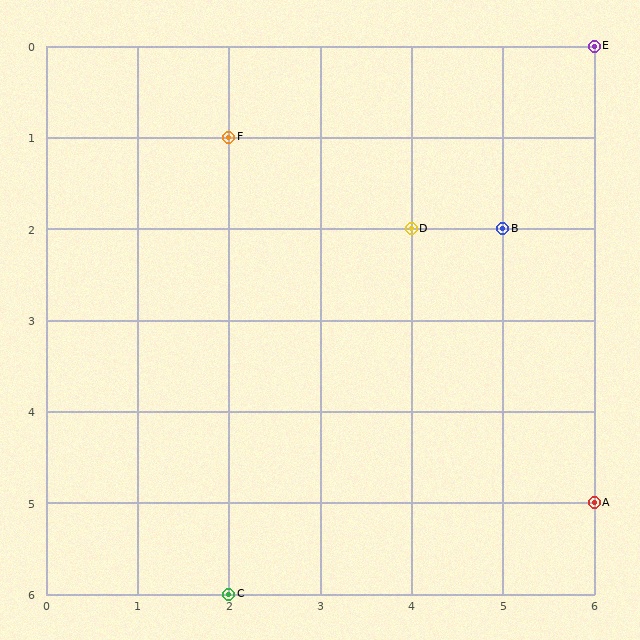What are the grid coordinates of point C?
Point C is at grid coordinates (2, 6).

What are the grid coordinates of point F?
Point F is at grid coordinates (2, 1).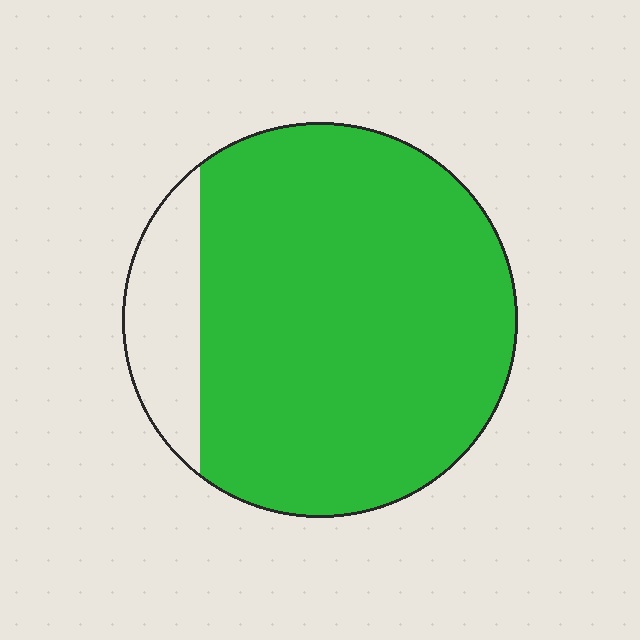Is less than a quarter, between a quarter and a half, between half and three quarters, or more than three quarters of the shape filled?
More than three quarters.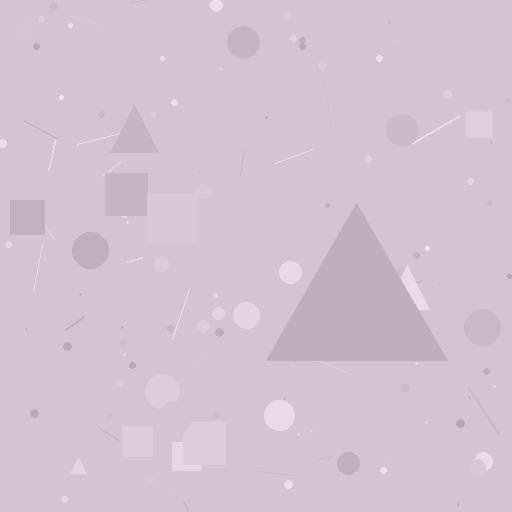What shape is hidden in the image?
A triangle is hidden in the image.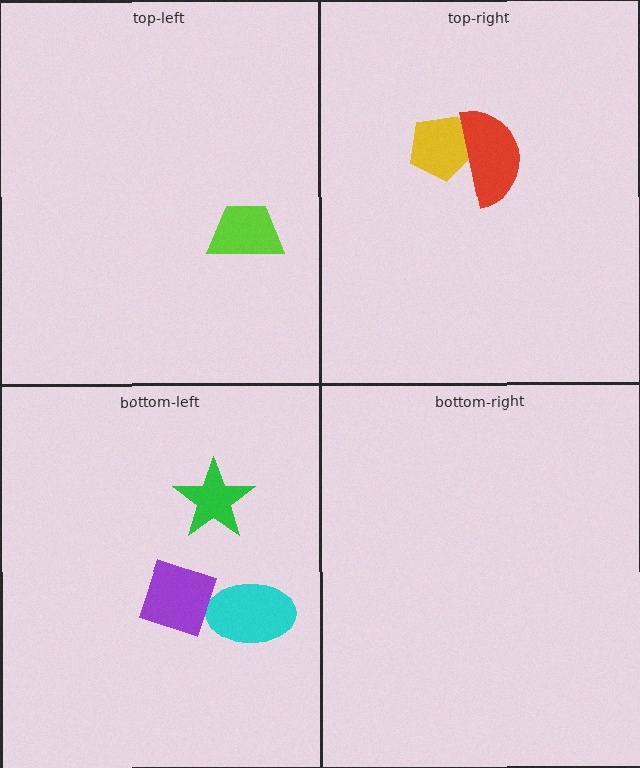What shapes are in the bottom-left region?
The cyan ellipse, the purple diamond, the green star.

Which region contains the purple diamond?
The bottom-left region.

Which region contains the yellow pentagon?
The top-right region.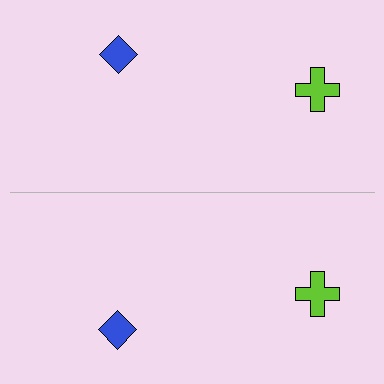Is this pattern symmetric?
Yes, this pattern has bilateral (reflection) symmetry.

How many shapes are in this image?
There are 4 shapes in this image.